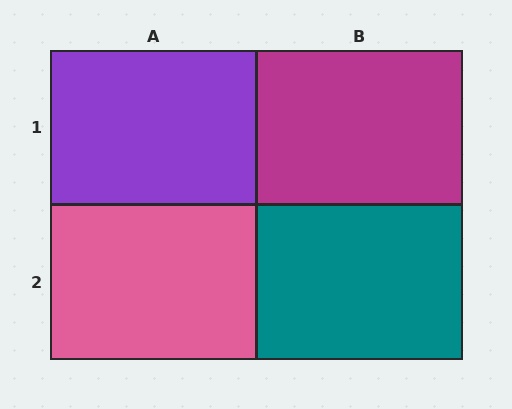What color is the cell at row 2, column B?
Teal.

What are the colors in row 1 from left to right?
Purple, magenta.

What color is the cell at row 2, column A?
Pink.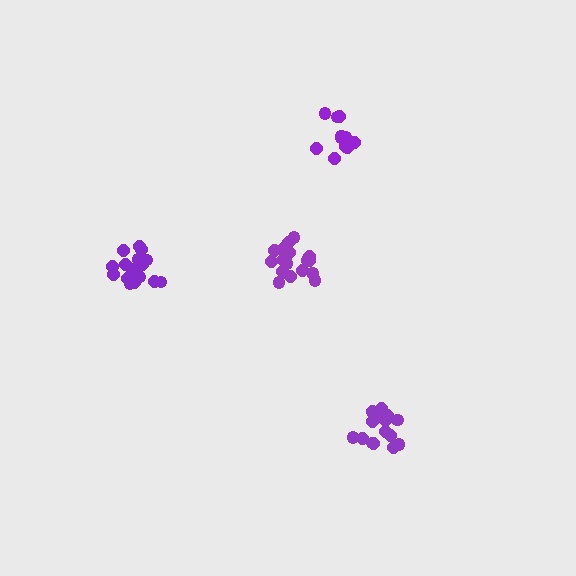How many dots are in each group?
Group 1: 19 dots, Group 2: 18 dots, Group 3: 19 dots, Group 4: 14 dots (70 total).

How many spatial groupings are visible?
There are 4 spatial groupings.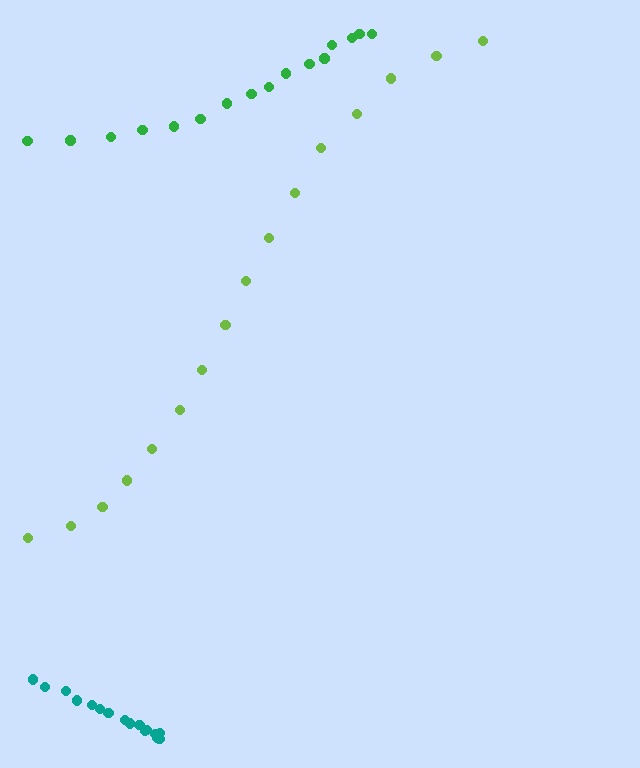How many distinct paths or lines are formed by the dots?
There are 3 distinct paths.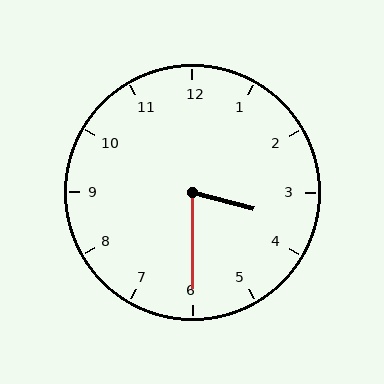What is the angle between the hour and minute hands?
Approximately 75 degrees.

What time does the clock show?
3:30.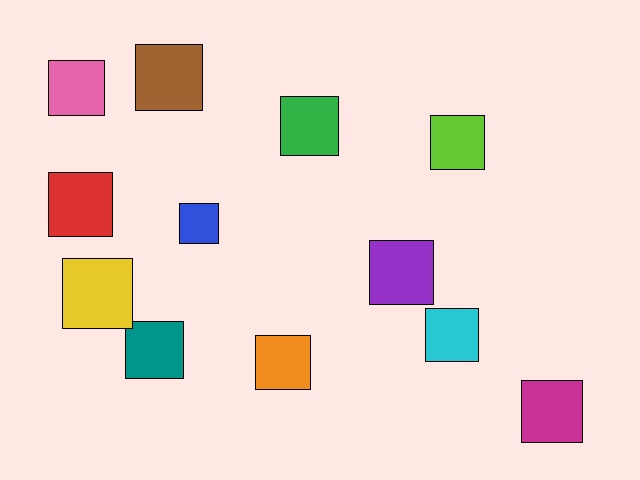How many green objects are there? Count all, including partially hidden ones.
There is 1 green object.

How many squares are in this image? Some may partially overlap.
There are 12 squares.